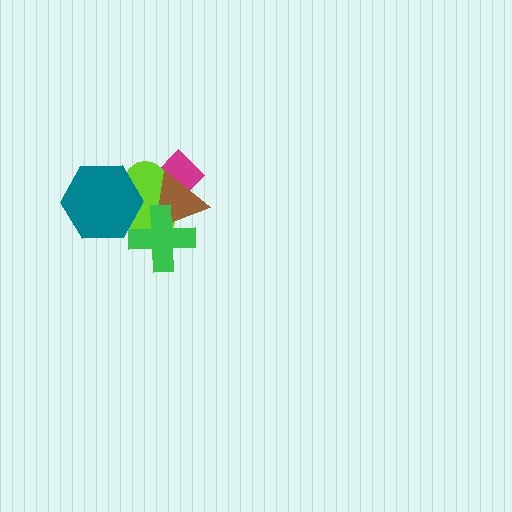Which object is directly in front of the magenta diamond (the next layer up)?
The lime ellipse is directly in front of the magenta diamond.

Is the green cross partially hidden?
No, no other shape covers it.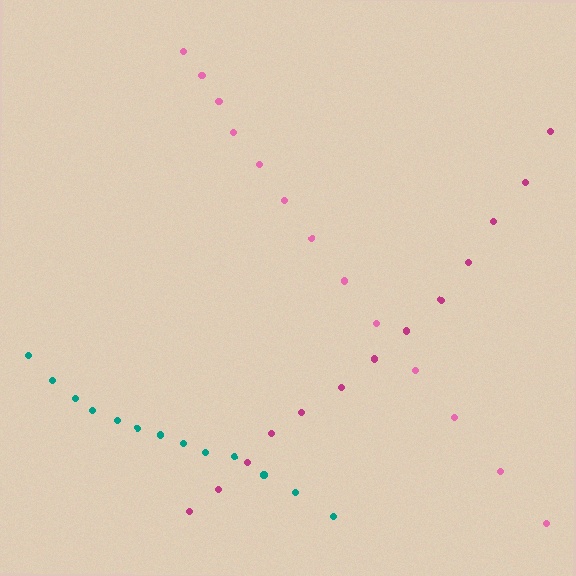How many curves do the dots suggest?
There are 3 distinct paths.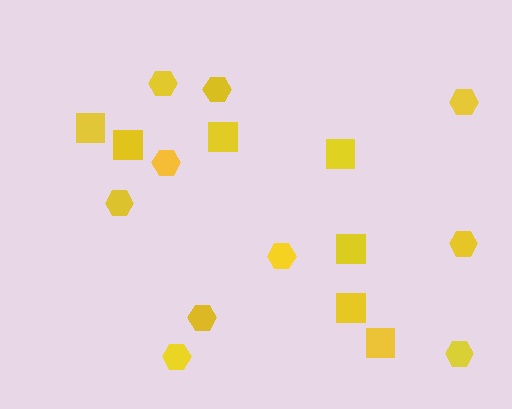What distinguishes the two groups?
There are 2 groups: one group of squares (7) and one group of hexagons (10).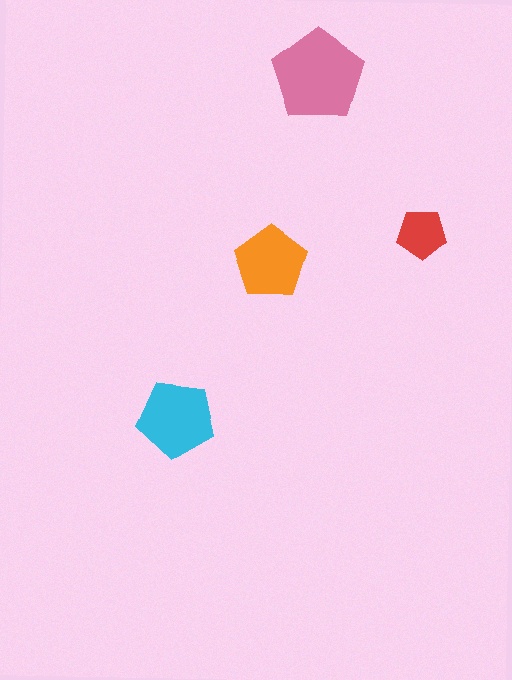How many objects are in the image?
There are 4 objects in the image.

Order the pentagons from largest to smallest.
the pink one, the cyan one, the orange one, the red one.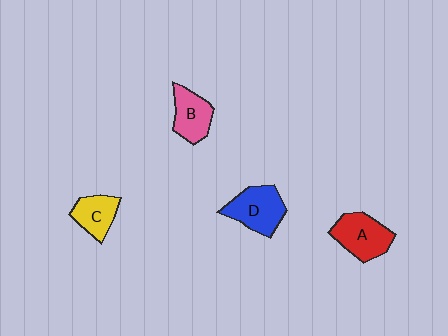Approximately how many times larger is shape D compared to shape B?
Approximately 1.2 times.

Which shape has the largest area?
Shape D (blue).